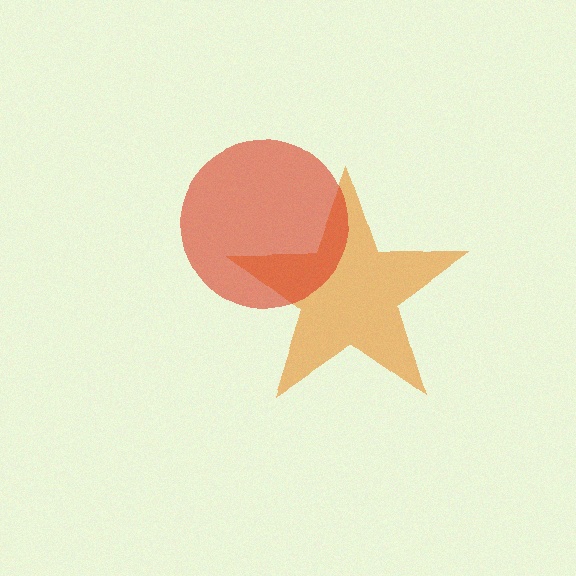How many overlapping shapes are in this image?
There are 2 overlapping shapes in the image.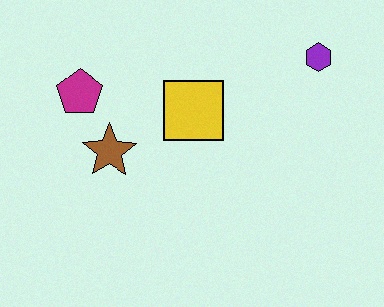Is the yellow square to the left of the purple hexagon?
Yes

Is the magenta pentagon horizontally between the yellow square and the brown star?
No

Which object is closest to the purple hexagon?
The yellow square is closest to the purple hexagon.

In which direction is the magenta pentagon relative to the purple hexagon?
The magenta pentagon is to the left of the purple hexagon.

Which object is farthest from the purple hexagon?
The magenta pentagon is farthest from the purple hexagon.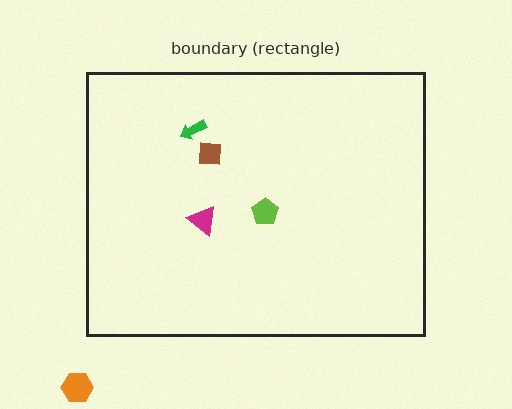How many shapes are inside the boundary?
4 inside, 1 outside.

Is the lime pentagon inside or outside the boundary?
Inside.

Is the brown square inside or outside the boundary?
Inside.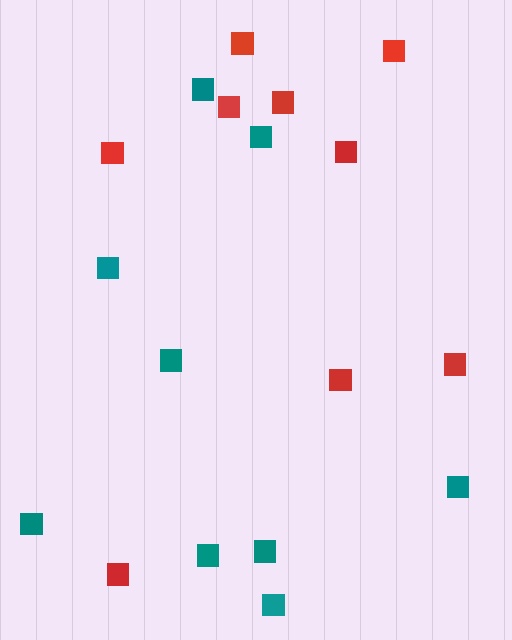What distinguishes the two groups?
There are 2 groups: one group of red squares (9) and one group of teal squares (9).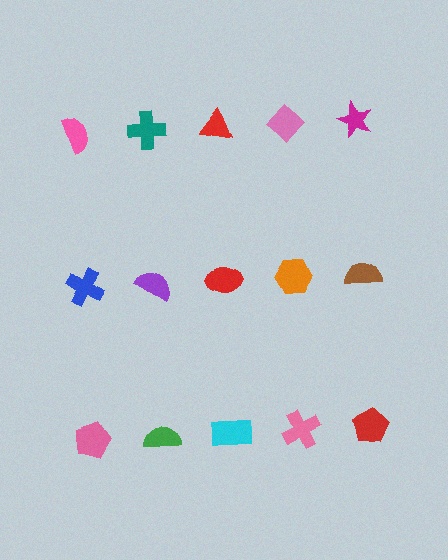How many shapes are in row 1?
5 shapes.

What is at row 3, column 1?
A pink pentagon.